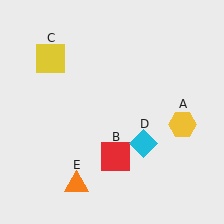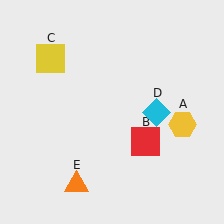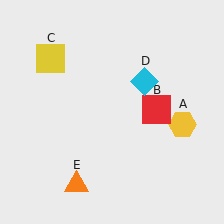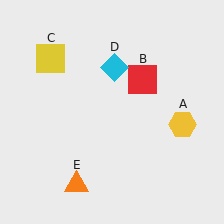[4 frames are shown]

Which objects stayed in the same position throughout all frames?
Yellow hexagon (object A) and yellow square (object C) and orange triangle (object E) remained stationary.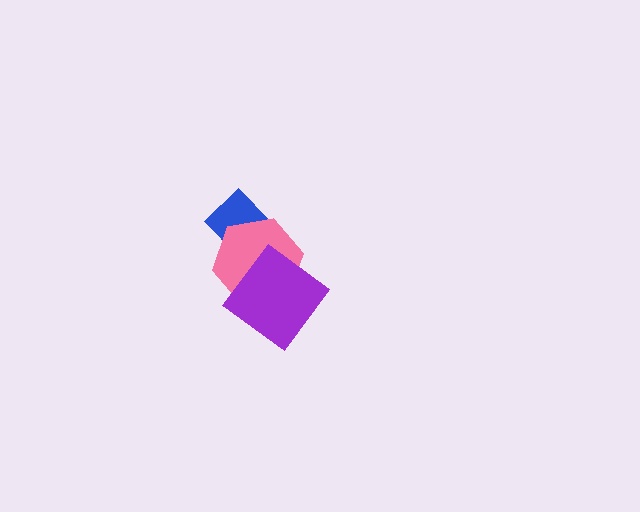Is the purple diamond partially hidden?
No, no other shape covers it.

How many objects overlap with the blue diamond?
1 object overlaps with the blue diamond.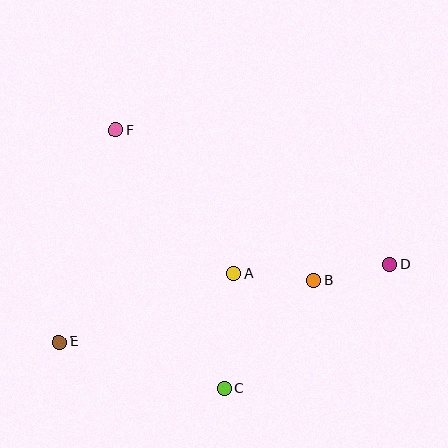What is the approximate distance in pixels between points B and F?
The distance between B and F is approximately 249 pixels.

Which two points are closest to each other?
Points B and D are closest to each other.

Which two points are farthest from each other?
Points D and E are farthest from each other.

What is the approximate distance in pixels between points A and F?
The distance between A and F is approximately 186 pixels.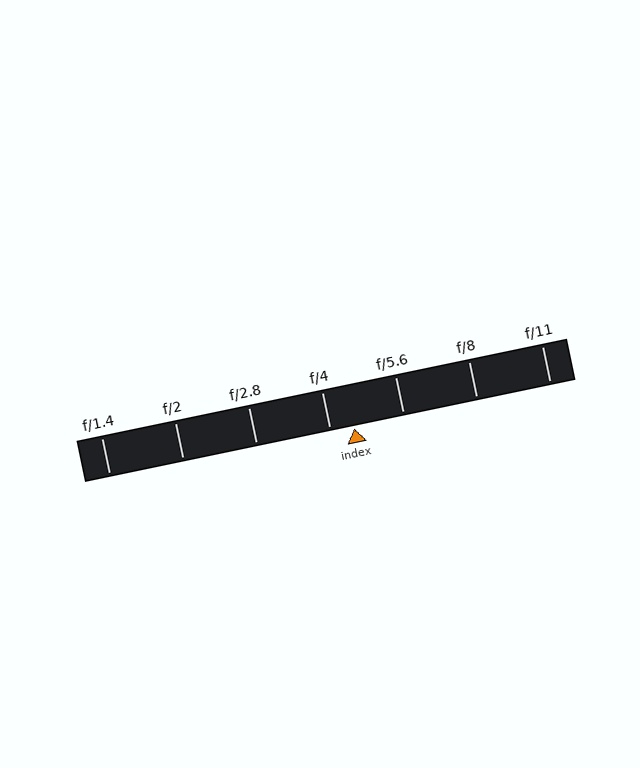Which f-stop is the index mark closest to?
The index mark is closest to f/4.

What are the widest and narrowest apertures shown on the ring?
The widest aperture shown is f/1.4 and the narrowest is f/11.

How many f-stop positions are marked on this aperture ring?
There are 7 f-stop positions marked.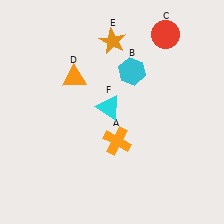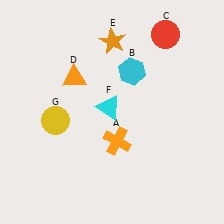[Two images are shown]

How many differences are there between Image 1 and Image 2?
There is 1 difference between the two images.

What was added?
A yellow circle (G) was added in Image 2.